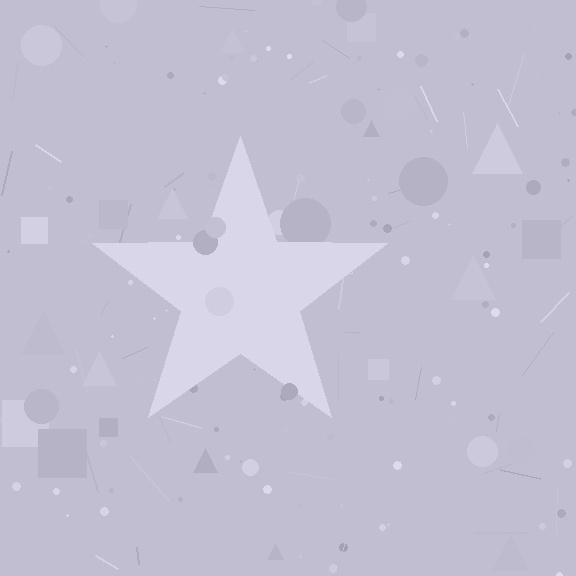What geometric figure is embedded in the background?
A star is embedded in the background.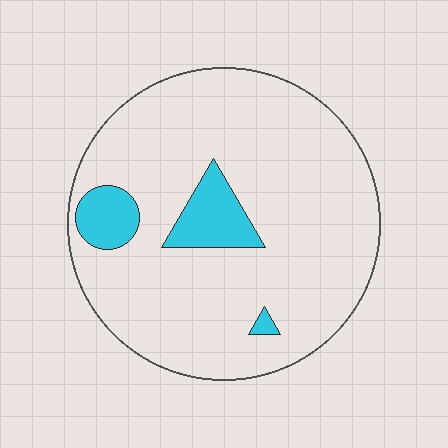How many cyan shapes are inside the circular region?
3.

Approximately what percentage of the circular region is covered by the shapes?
Approximately 10%.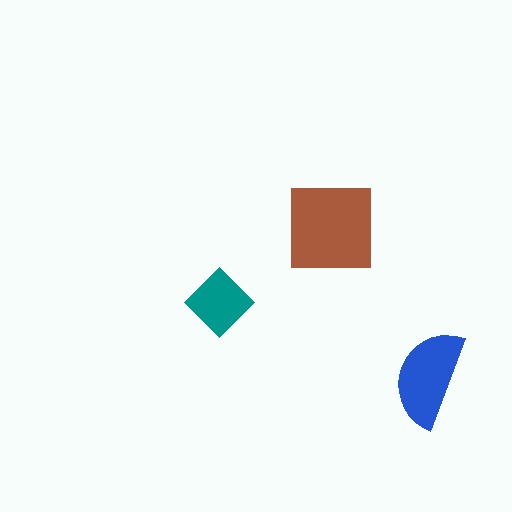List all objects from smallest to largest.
The teal diamond, the blue semicircle, the brown square.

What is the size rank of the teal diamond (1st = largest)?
3rd.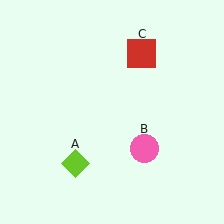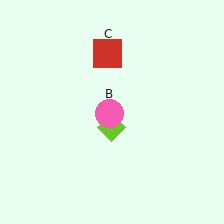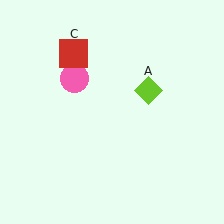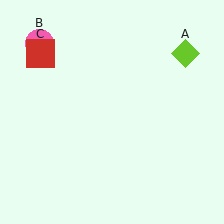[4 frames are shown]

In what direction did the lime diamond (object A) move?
The lime diamond (object A) moved up and to the right.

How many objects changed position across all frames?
3 objects changed position: lime diamond (object A), pink circle (object B), red square (object C).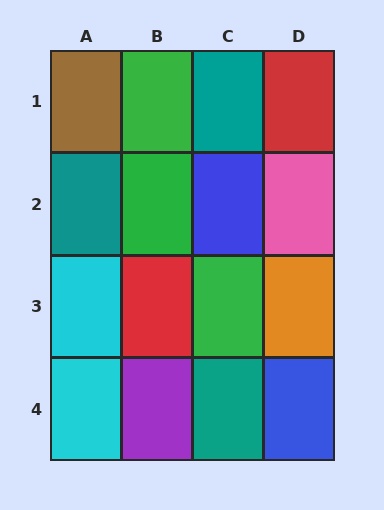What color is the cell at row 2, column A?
Teal.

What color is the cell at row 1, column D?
Red.